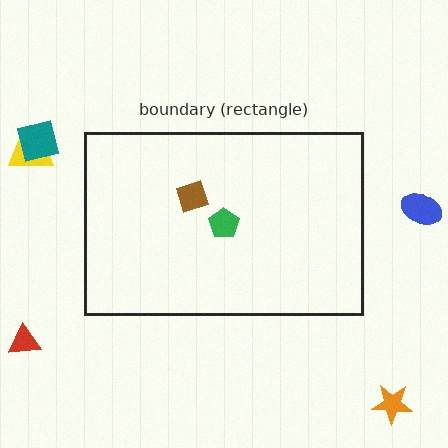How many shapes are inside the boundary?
2 inside, 5 outside.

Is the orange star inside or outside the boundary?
Outside.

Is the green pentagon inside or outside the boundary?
Inside.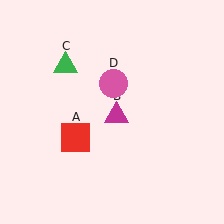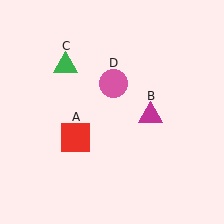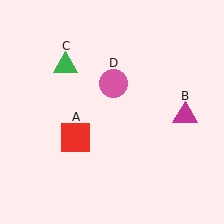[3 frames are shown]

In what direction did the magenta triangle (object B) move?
The magenta triangle (object B) moved right.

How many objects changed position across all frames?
1 object changed position: magenta triangle (object B).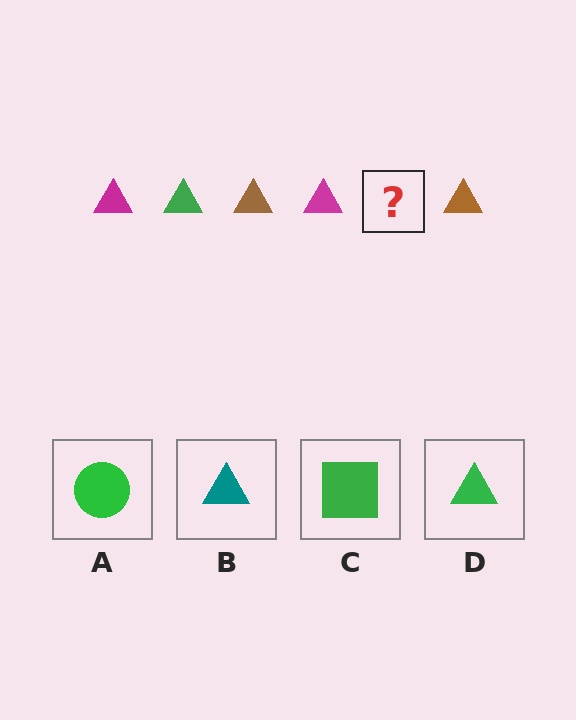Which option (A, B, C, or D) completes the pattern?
D.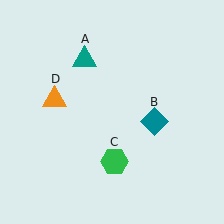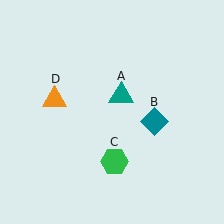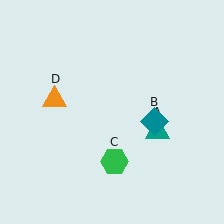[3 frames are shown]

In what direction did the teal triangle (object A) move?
The teal triangle (object A) moved down and to the right.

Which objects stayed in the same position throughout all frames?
Teal diamond (object B) and green hexagon (object C) and orange triangle (object D) remained stationary.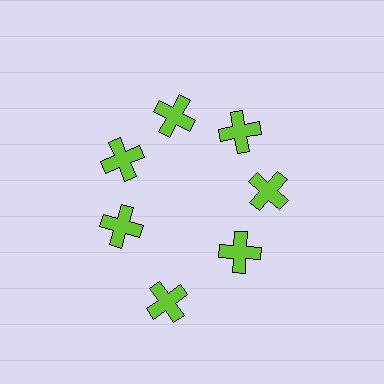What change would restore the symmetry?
The symmetry would be restored by moving it inward, back onto the ring so that all 7 crosses sit at equal angles and equal distance from the center.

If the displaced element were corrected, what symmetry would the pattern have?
It would have 7-fold rotational symmetry — the pattern would map onto itself every 51 degrees.